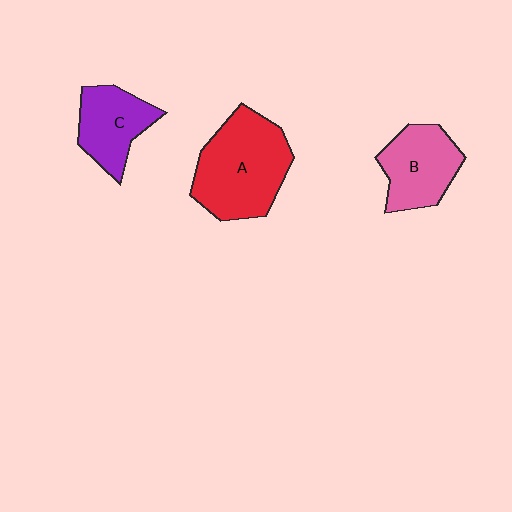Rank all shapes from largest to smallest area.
From largest to smallest: A (red), B (pink), C (purple).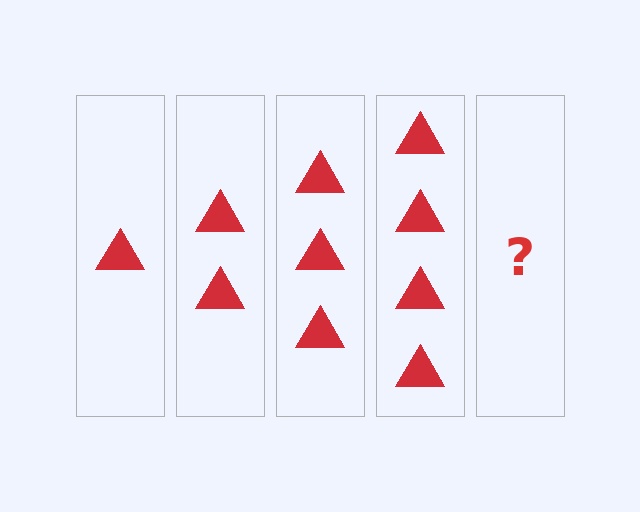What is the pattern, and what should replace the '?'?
The pattern is that each step adds one more triangle. The '?' should be 5 triangles.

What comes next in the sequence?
The next element should be 5 triangles.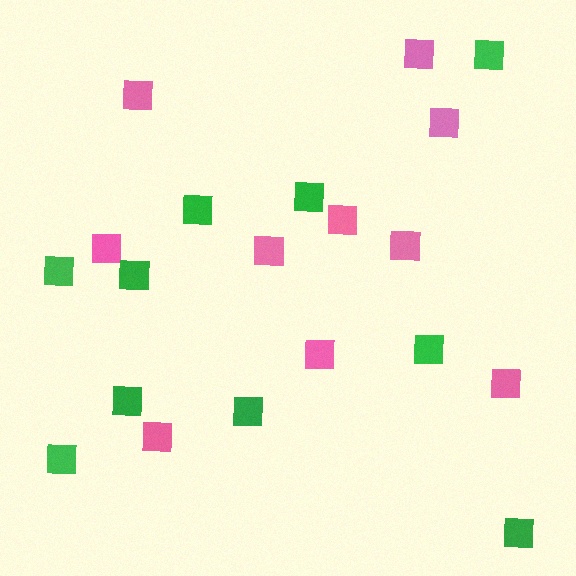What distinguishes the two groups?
There are 2 groups: one group of pink squares (10) and one group of green squares (10).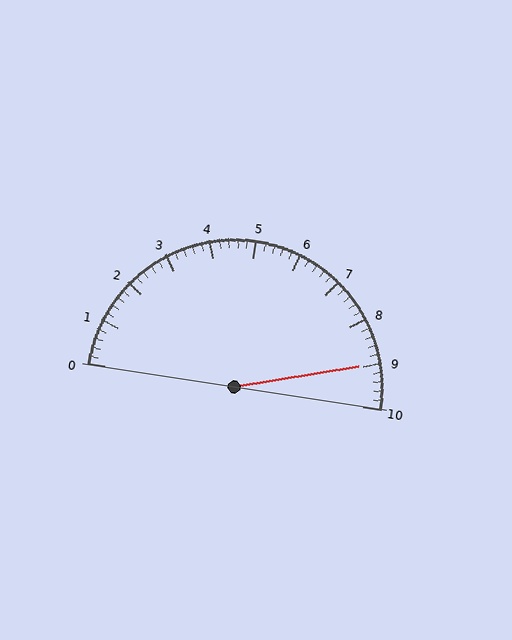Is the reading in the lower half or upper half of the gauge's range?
The reading is in the upper half of the range (0 to 10).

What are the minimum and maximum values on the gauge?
The gauge ranges from 0 to 10.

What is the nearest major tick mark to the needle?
The nearest major tick mark is 9.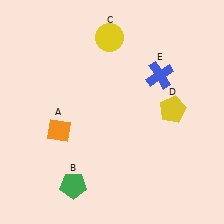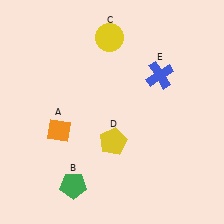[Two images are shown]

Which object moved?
The yellow pentagon (D) moved left.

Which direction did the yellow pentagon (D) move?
The yellow pentagon (D) moved left.